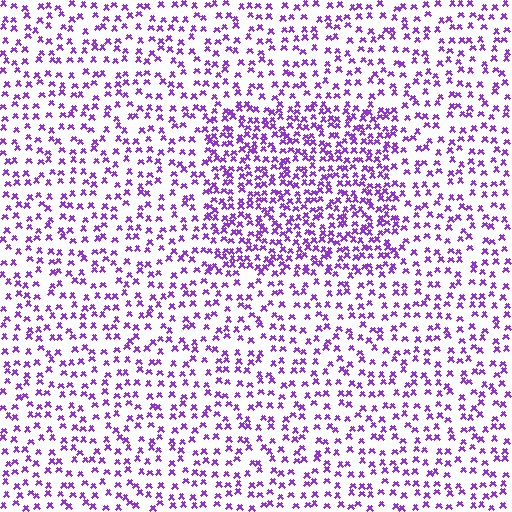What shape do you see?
I see a rectangle.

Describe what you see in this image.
The image contains small purple elements arranged at two different densities. A rectangle-shaped region is visible where the elements are more densely packed than the surrounding area.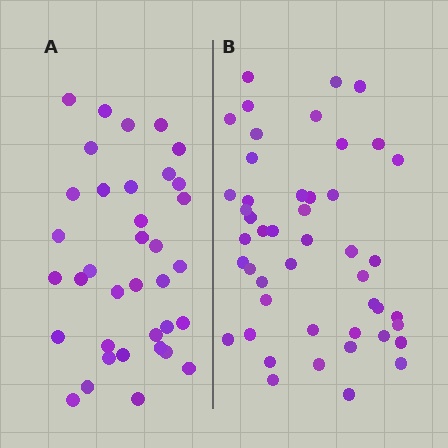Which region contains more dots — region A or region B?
Region B (the right region) has more dots.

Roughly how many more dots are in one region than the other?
Region B has roughly 12 or so more dots than region A.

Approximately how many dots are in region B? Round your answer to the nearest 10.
About 50 dots. (The exact count is 47, which rounds to 50.)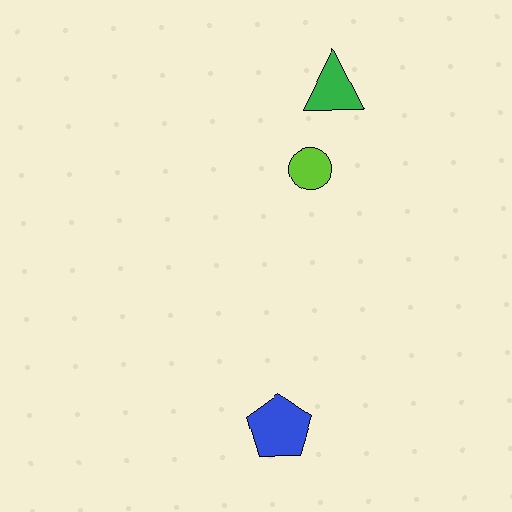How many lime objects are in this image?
There is 1 lime object.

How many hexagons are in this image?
There are no hexagons.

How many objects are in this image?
There are 3 objects.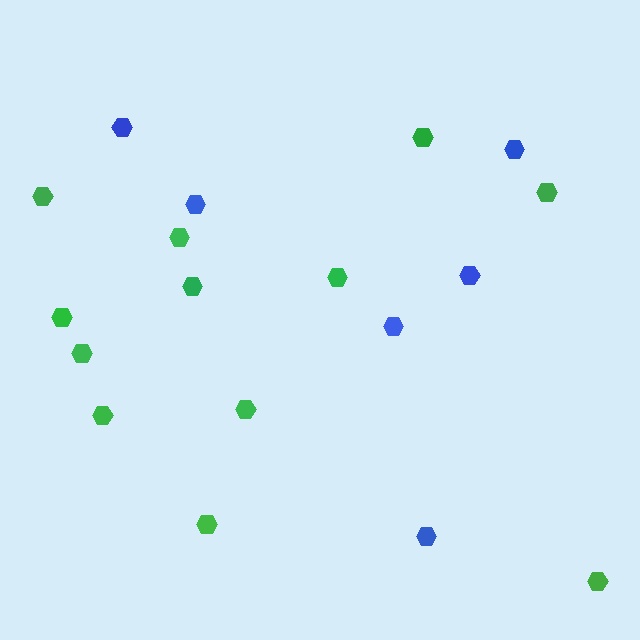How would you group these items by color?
There are 2 groups: one group of green hexagons (12) and one group of blue hexagons (6).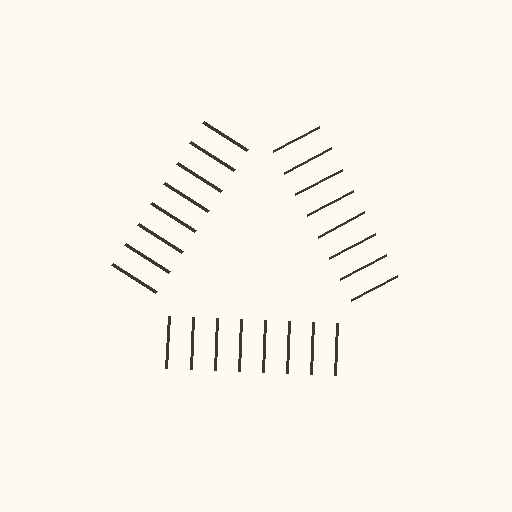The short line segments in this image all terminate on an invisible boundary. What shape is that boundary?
An illusory triangle — the line segments terminate on its edges but no continuous stroke is drawn.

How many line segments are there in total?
24 — 8 along each of the 3 edges.